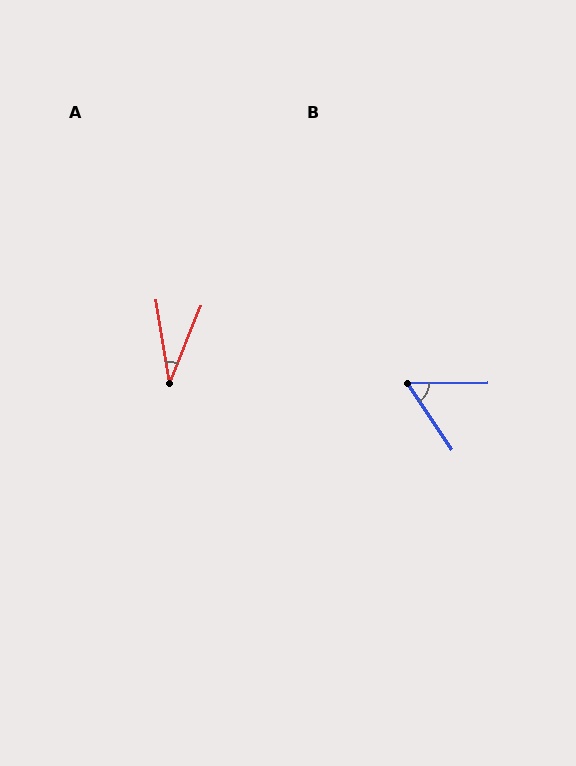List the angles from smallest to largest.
A (32°), B (57°).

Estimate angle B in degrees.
Approximately 57 degrees.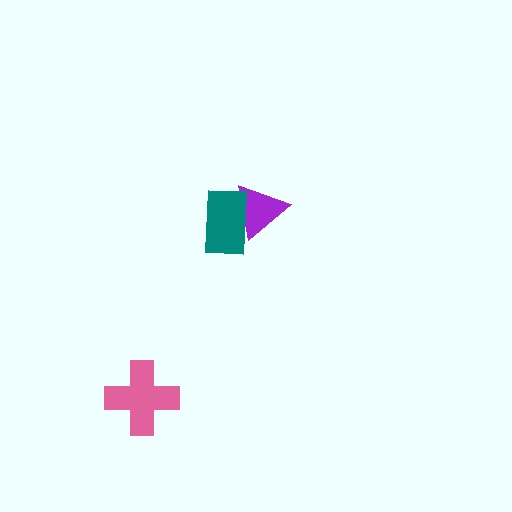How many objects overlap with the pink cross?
0 objects overlap with the pink cross.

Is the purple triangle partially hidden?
Yes, it is partially covered by another shape.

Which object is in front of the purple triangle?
The teal rectangle is in front of the purple triangle.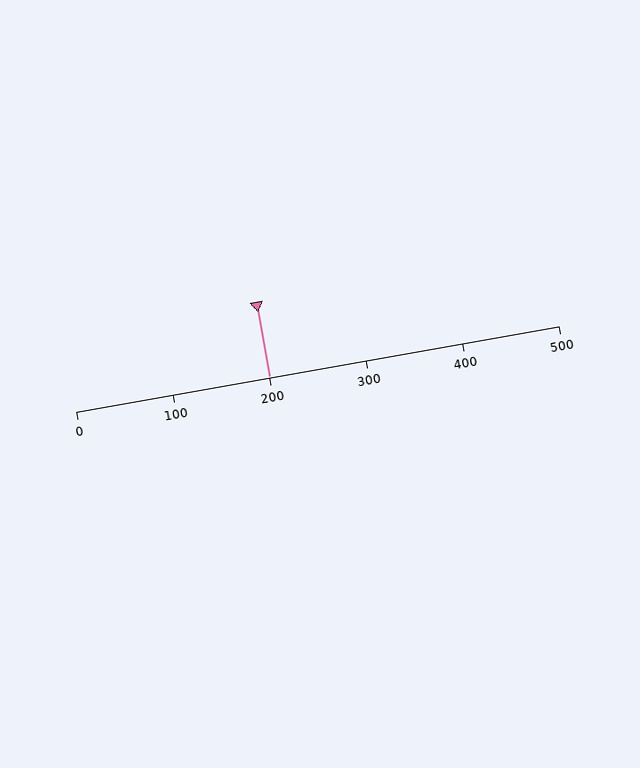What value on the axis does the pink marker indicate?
The marker indicates approximately 200.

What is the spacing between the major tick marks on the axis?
The major ticks are spaced 100 apart.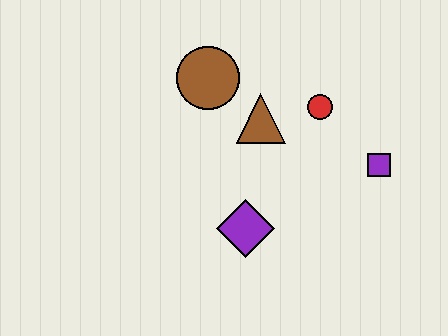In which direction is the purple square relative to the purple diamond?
The purple square is to the right of the purple diamond.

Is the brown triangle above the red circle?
No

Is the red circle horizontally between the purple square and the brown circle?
Yes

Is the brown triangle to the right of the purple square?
No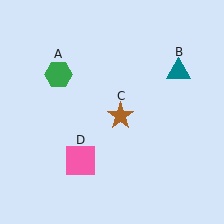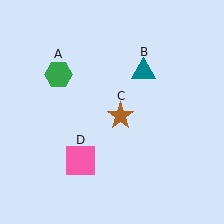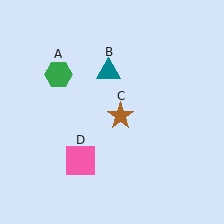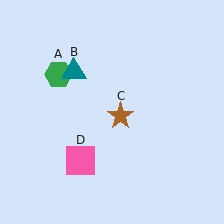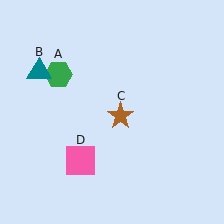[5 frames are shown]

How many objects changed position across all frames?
1 object changed position: teal triangle (object B).